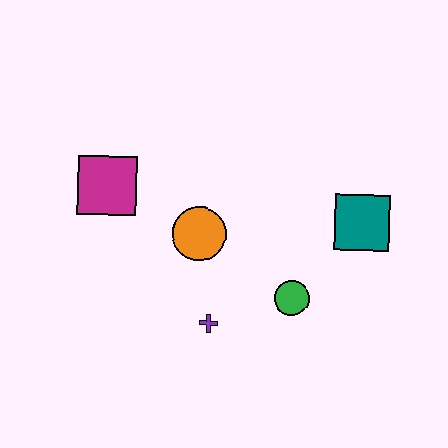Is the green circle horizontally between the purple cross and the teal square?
Yes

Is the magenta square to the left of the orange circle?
Yes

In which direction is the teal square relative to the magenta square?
The teal square is to the right of the magenta square.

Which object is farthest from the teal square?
The magenta square is farthest from the teal square.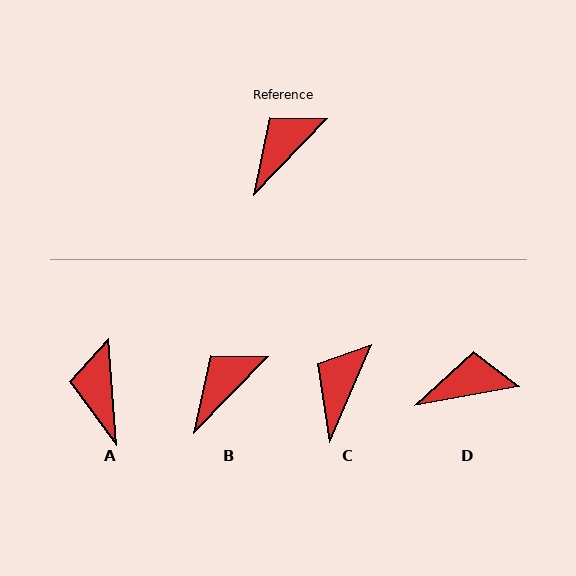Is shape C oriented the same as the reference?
No, it is off by about 20 degrees.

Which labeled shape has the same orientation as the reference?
B.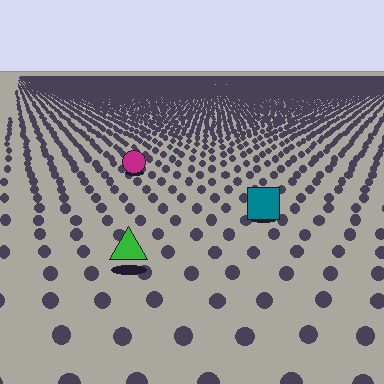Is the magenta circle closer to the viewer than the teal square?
No. The teal square is closer — you can tell from the texture gradient: the ground texture is coarser near it.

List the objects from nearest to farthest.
From nearest to farthest: the green triangle, the teal square, the magenta circle.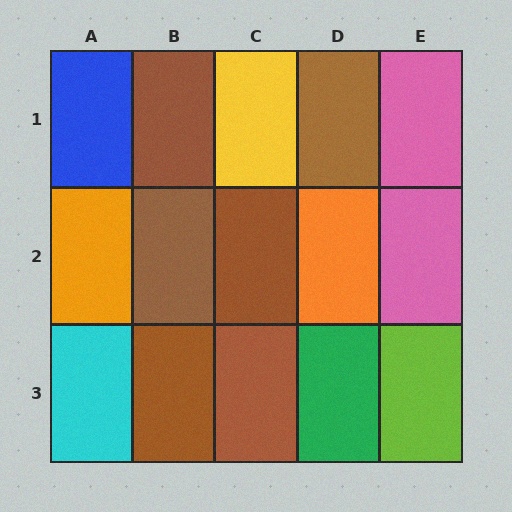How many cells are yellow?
1 cell is yellow.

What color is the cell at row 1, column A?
Blue.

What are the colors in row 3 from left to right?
Cyan, brown, brown, green, lime.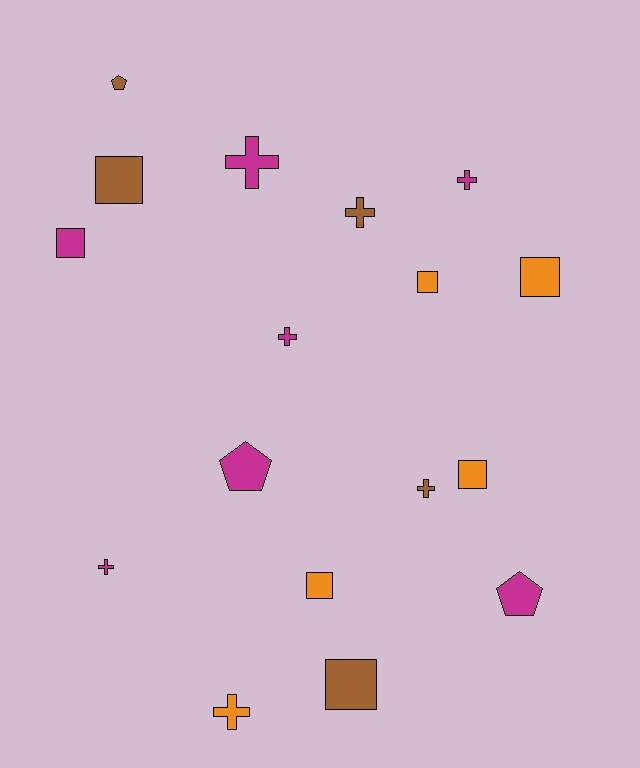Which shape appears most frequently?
Square, with 7 objects.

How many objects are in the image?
There are 17 objects.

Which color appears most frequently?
Magenta, with 7 objects.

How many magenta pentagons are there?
There are 2 magenta pentagons.